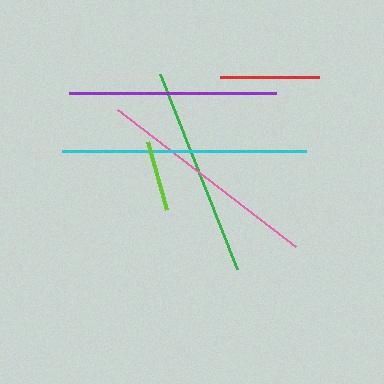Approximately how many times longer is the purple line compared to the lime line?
The purple line is approximately 2.9 times the length of the lime line.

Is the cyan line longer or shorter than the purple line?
The cyan line is longer than the purple line.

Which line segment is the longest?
The cyan line is the longest at approximately 244 pixels.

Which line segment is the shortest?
The lime line is the shortest at approximately 71 pixels.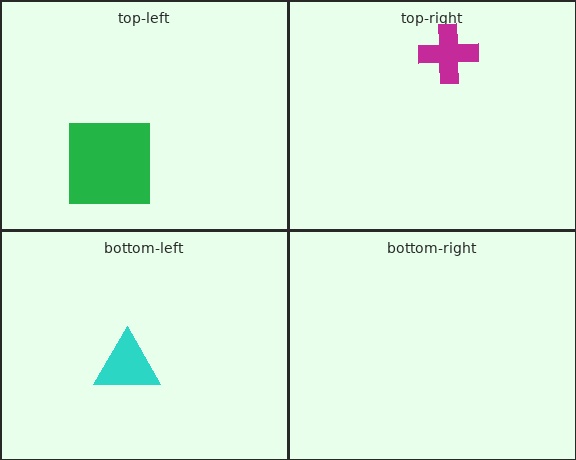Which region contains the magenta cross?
The top-right region.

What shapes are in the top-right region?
The magenta cross.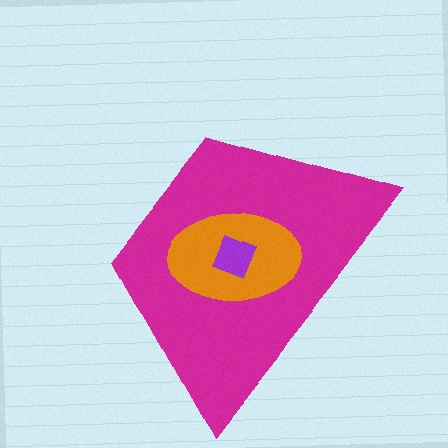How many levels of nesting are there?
3.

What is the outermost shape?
The magenta trapezoid.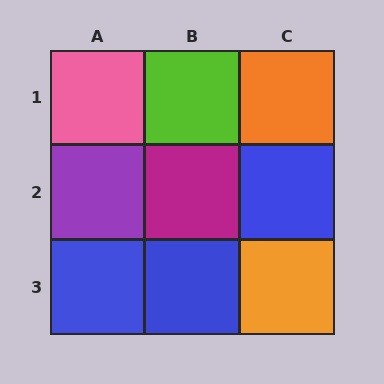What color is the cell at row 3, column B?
Blue.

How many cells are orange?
2 cells are orange.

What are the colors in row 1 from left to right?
Pink, lime, orange.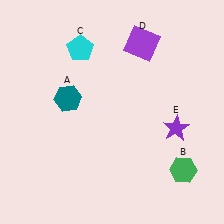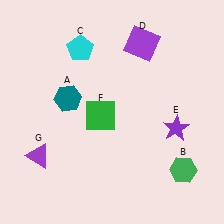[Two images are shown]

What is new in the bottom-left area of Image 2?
A purple triangle (G) was added in the bottom-left area of Image 2.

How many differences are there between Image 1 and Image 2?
There are 2 differences between the two images.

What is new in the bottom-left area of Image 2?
A green square (F) was added in the bottom-left area of Image 2.